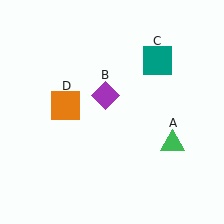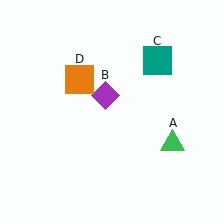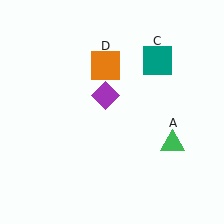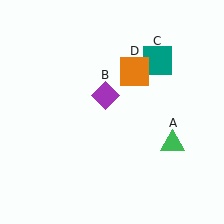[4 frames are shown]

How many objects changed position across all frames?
1 object changed position: orange square (object D).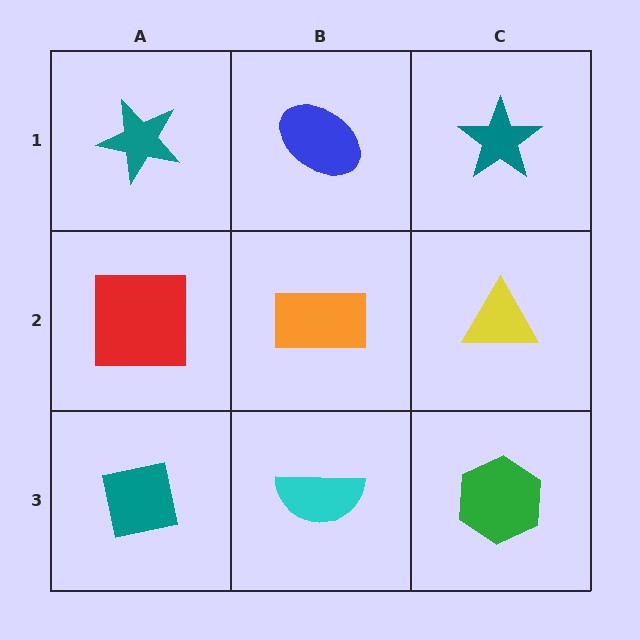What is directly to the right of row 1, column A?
A blue ellipse.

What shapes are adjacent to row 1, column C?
A yellow triangle (row 2, column C), a blue ellipse (row 1, column B).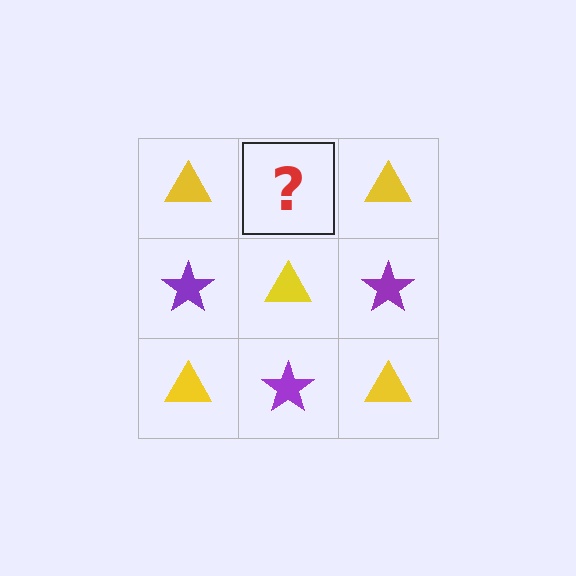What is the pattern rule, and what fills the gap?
The rule is that it alternates yellow triangle and purple star in a checkerboard pattern. The gap should be filled with a purple star.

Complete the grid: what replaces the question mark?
The question mark should be replaced with a purple star.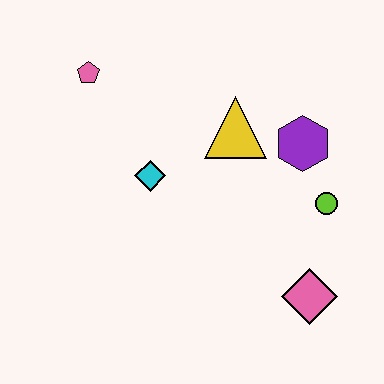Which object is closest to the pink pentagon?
The cyan diamond is closest to the pink pentagon.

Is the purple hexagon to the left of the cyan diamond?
No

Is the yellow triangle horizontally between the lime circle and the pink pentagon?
Yes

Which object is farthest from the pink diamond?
The pink pentagon is farthest from the pink diamond.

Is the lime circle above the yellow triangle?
No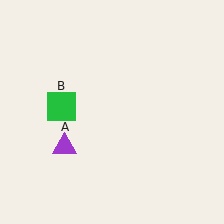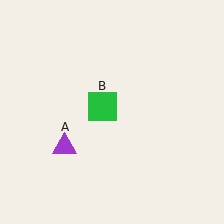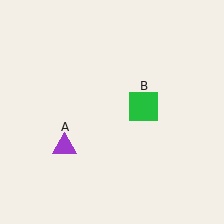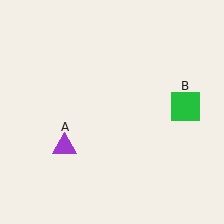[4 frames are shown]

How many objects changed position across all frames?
1 object changed position: green square (object B).